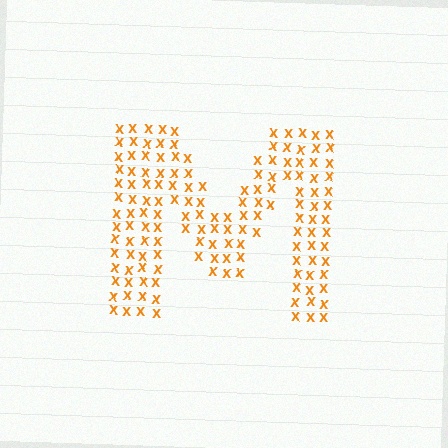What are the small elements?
The small elements are letter X's.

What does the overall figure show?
The overall figure shows the letter M.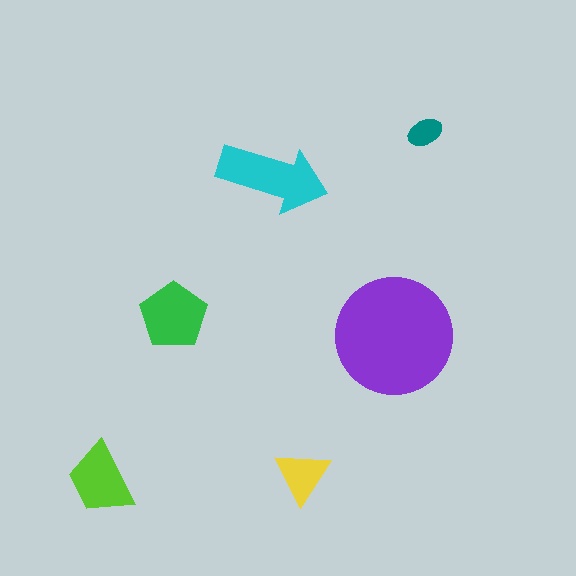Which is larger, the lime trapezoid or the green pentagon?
The green pentagon.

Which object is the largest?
The purple circle.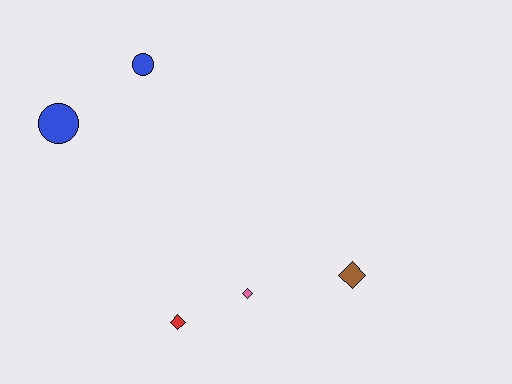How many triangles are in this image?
There are no triangles.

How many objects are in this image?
There are 5 objects.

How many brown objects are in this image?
There is 1 brown object.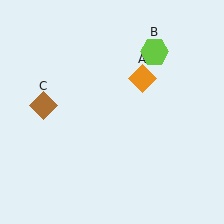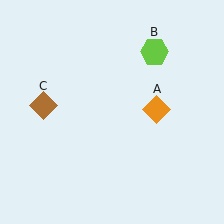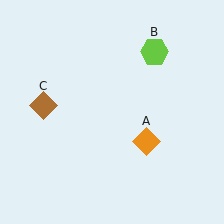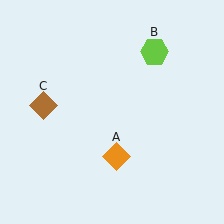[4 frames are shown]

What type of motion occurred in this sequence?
The orange diamond (object A) rotated clockwise around the center of the scene.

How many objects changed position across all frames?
1 object changed position: orange diamond (object A).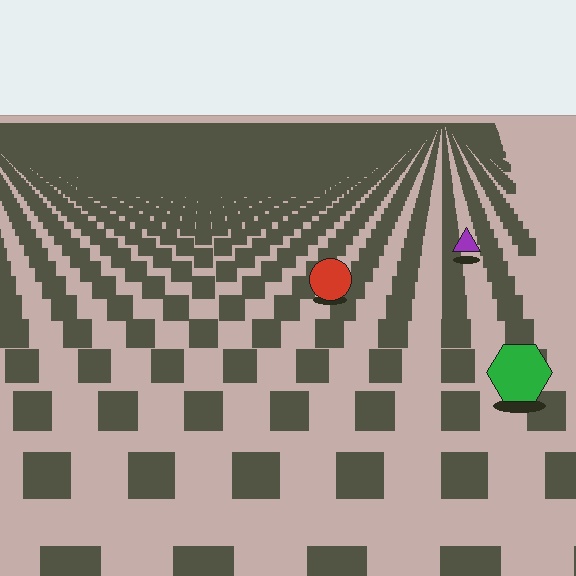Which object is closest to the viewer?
The green hexagon is closest. The texture marks near it are larger and more spread out.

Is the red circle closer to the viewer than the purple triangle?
Yes. The red circle is closer — you can tell from the texture gradient: the ground texture is coarser near it.